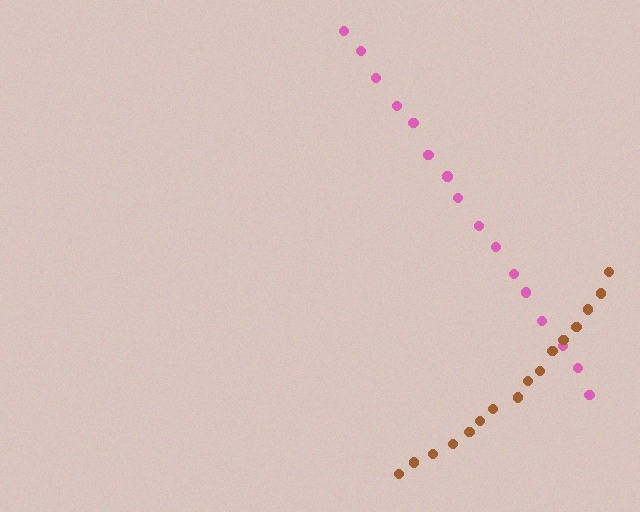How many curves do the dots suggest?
There are 2 distinct paths.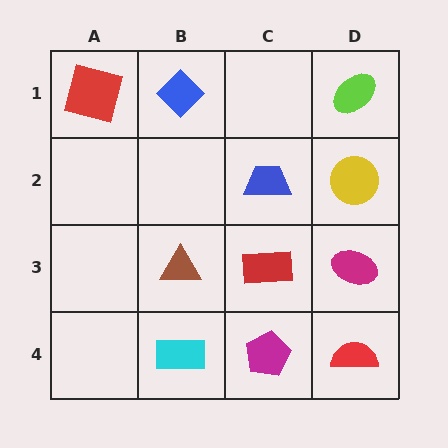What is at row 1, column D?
A lime ellipse.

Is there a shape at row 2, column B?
No, that cell is empty.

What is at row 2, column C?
A blue trapezoid.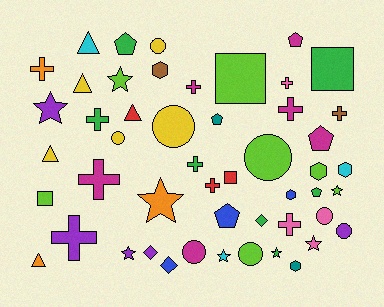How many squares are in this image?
There are 4 squares.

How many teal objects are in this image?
There are 2 teal objects.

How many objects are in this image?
There are 50 objects.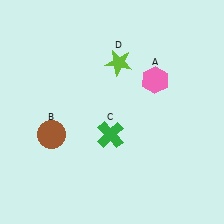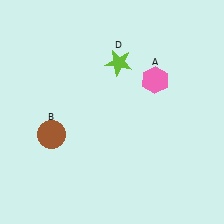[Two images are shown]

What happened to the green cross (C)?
The green cross (C) was removed in Image 2. It was in the bottom-left area of Image 1.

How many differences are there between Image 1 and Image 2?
There is 1 difference between the two images.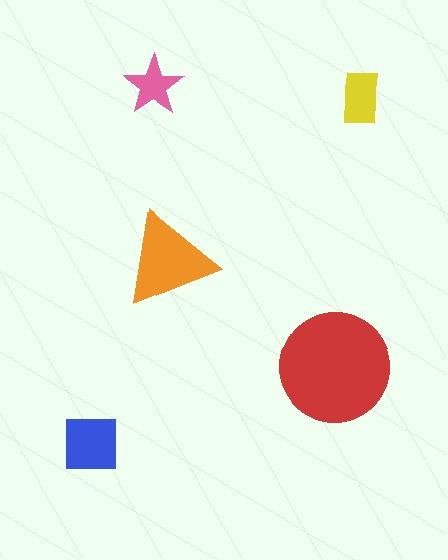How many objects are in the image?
There are 5 objects in the image.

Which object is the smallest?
The pink star.